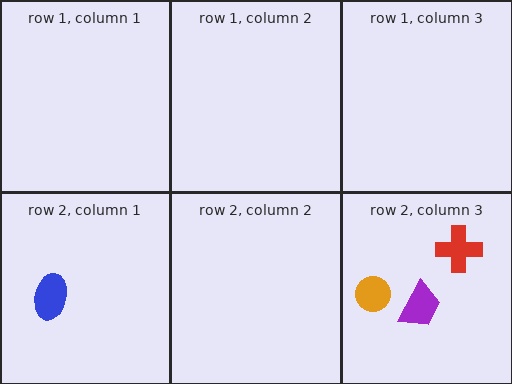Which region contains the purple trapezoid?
The row 2, column 3 region.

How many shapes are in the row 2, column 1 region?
1.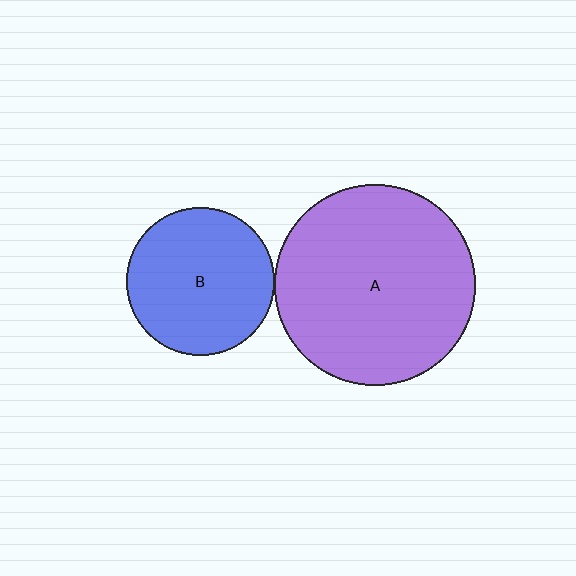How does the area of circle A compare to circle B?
Approximately 1.8 times.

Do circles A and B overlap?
Yes.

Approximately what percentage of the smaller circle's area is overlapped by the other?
Approximately 5%.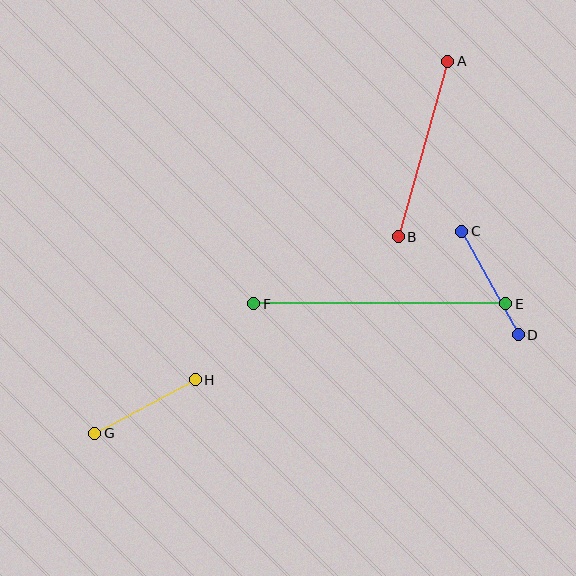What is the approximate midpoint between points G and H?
The midpoint is at approximately (145, 407) pixels.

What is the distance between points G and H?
The distance is approximately 114 pixels.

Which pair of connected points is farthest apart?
Points E and F are farthest apart.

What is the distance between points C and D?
The distance is approximately 118 pixels.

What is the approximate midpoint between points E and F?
The midpoint is at approximately (380, 304) pixels.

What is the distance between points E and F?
The distance is approximately 252 pixels.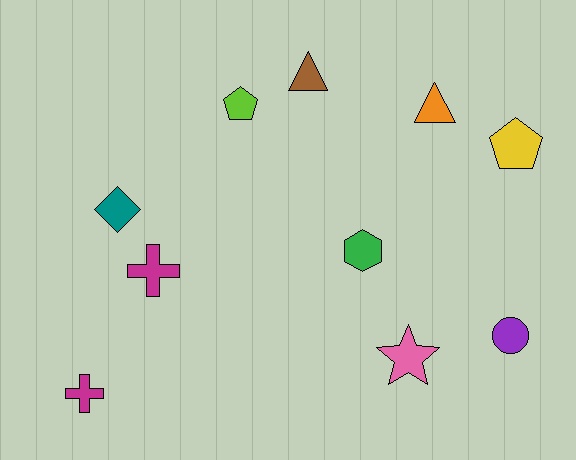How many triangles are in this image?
There are 2 triangles.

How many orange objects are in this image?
There is 1 orange object.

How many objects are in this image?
There are 10 objects.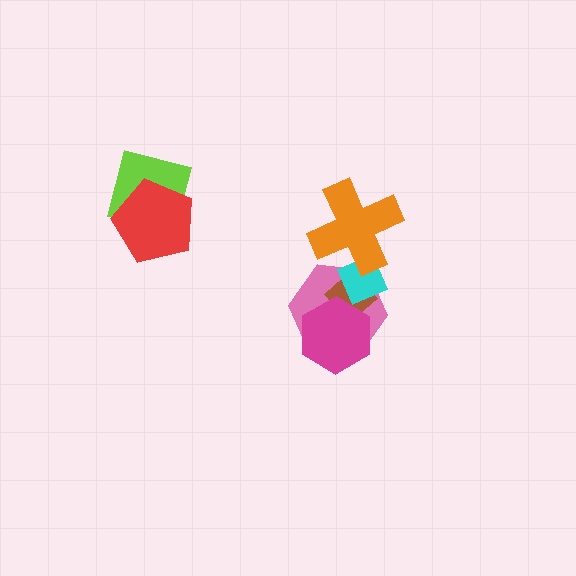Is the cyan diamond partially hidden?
Yes, it is partially covered by another shape.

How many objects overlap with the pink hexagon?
4 objects overlap with the pink hexagon.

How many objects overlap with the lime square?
1 object overlaps with the lime square.